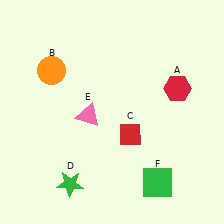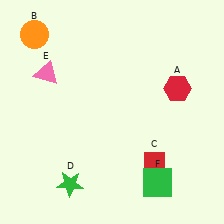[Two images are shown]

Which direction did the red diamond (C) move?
The red diamond (C) moved down.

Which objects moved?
The objects that moved are: the orange circle (B), the red diamond (C), the pink triangle (E).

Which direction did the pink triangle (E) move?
The pink triangle (E) moved left.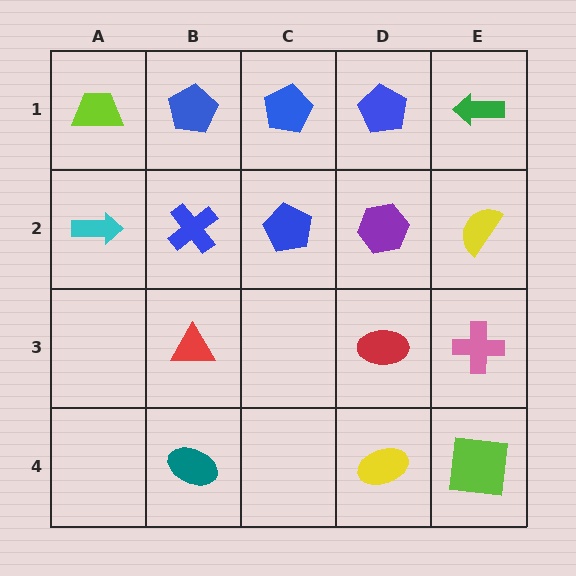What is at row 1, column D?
A blue pentagon.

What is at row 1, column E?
A green arrow.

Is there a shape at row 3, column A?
No, that cell is empty.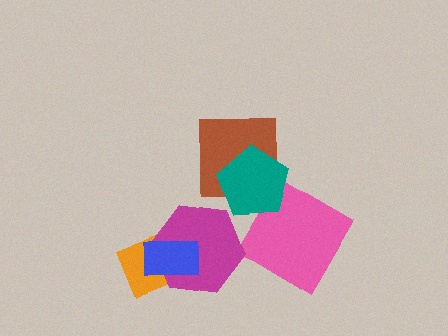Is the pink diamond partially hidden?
Yes, it is partially covered by another shape.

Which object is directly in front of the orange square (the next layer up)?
The magenta hexagon is directly in front of the orange square.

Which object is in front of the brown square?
The teal pentagon is in front of the brown square.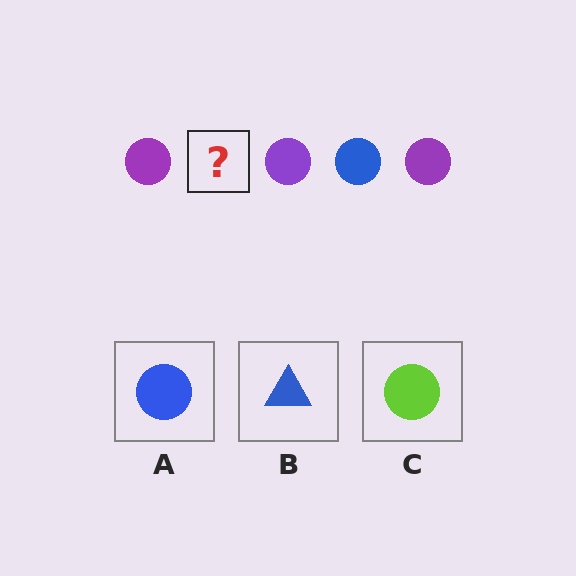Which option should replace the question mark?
Option A.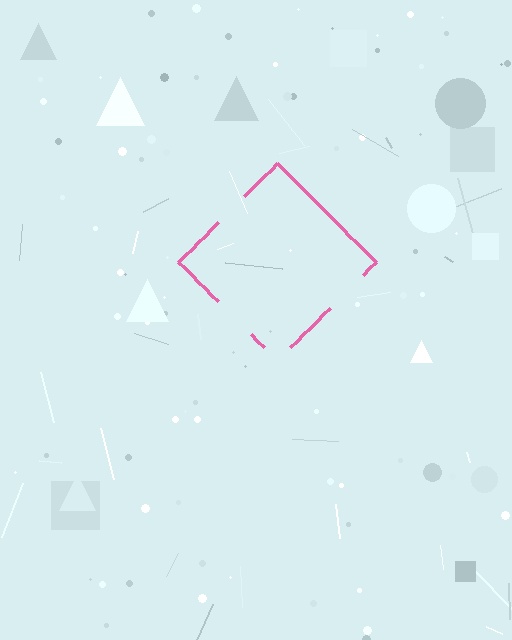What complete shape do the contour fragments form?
The contour fragments form a diamond.